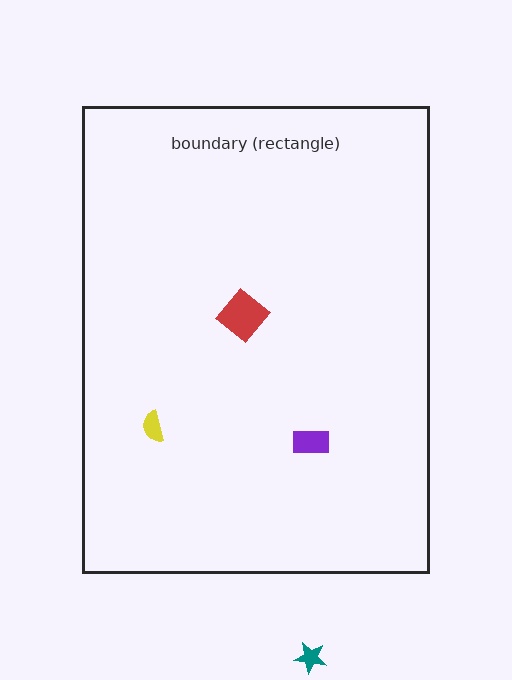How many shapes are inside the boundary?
3 inside, 1 outside.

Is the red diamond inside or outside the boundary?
Inside.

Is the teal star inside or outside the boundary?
Outside.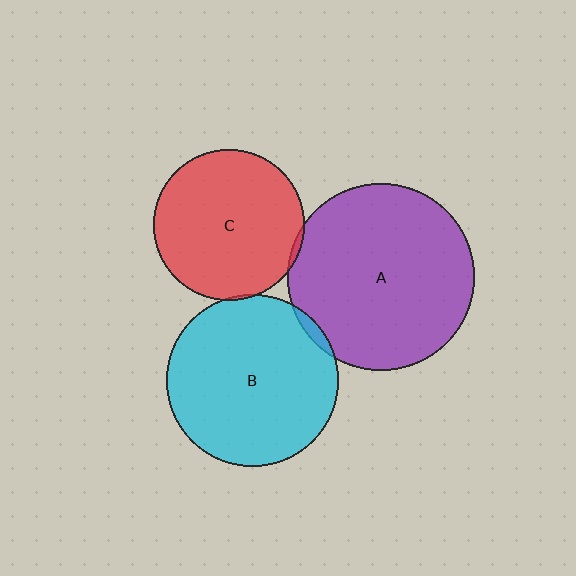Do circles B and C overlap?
Yes.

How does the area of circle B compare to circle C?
Approximately 1.3 times.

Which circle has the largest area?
Circle A (purple).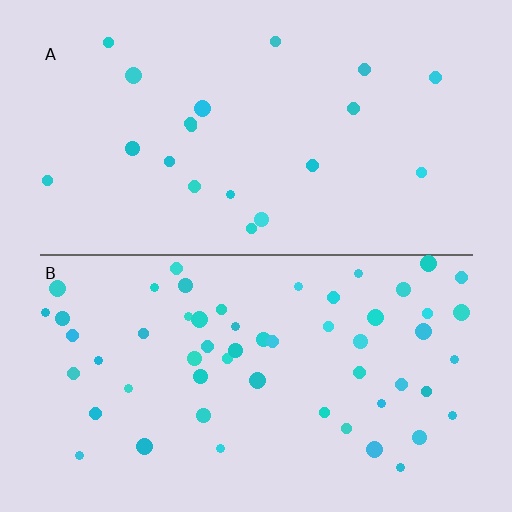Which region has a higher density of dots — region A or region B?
B (the bottom).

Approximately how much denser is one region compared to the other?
Approximately 2.8× — region B over region A.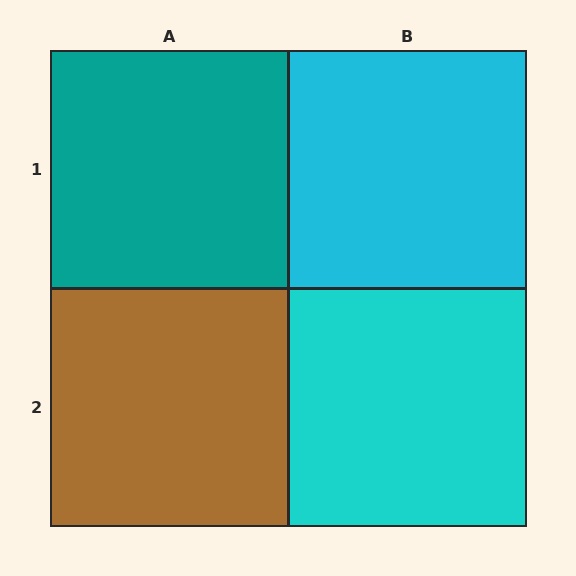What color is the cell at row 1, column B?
Cyan.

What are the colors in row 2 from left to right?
Brown, cyan.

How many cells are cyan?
2 cells are cyan.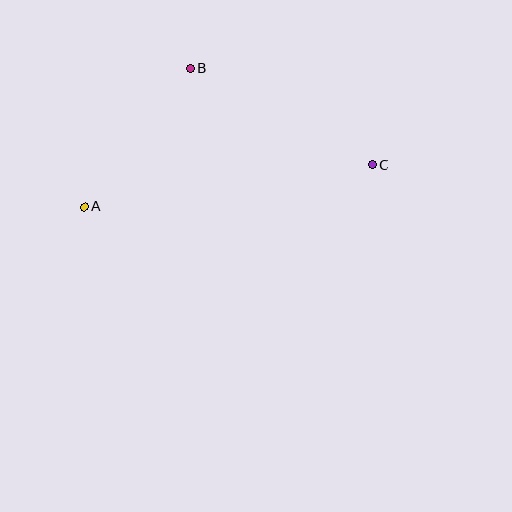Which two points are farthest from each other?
Points A and C are farthest from each other.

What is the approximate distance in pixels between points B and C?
The distance between B and C is approximately 205 pixels.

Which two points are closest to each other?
Points A and B are closest to each other.